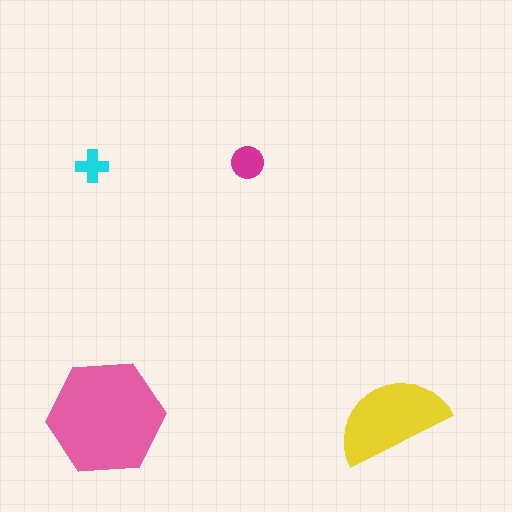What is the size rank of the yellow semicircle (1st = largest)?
2nd.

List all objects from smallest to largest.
The cyan cross, the magenta circle, the yellow semicircle, the pink hexagon.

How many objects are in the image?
There are 4 objects in the image.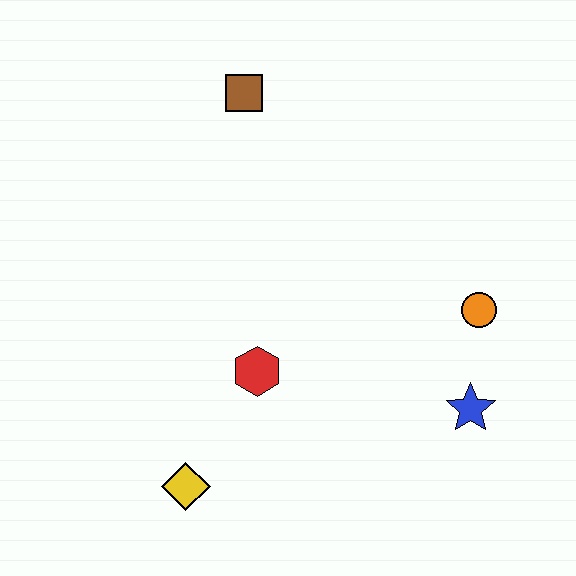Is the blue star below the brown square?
Yes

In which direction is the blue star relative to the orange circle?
The blue star is below the orange circle.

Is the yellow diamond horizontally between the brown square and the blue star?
No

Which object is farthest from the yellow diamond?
The brown square is farthest from the yellow diamond.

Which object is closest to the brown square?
The red hexagon is closest to the brown square.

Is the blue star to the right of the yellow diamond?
Yes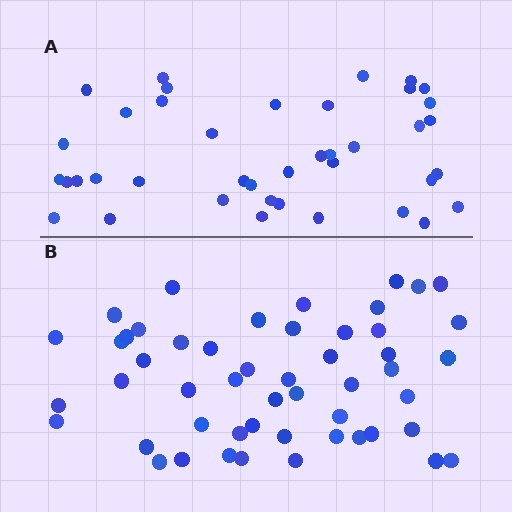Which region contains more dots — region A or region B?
Region B (the bottom region) has more dots.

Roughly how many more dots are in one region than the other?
Region B has roughly 12 or so more dots than region A.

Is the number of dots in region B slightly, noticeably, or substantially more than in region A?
Region B has noticeably more, but not dramatically so. The ratio is roughly 1.3 to 1.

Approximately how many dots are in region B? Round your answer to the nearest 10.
About 50 dots. (The exact count is 51, which rounds to 50.)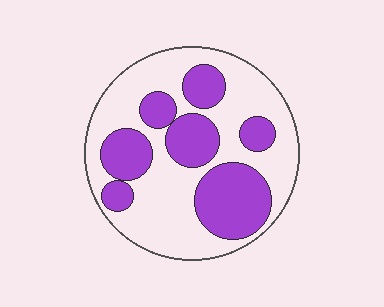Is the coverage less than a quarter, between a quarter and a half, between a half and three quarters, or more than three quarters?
Between a quarter and a half.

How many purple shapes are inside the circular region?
7.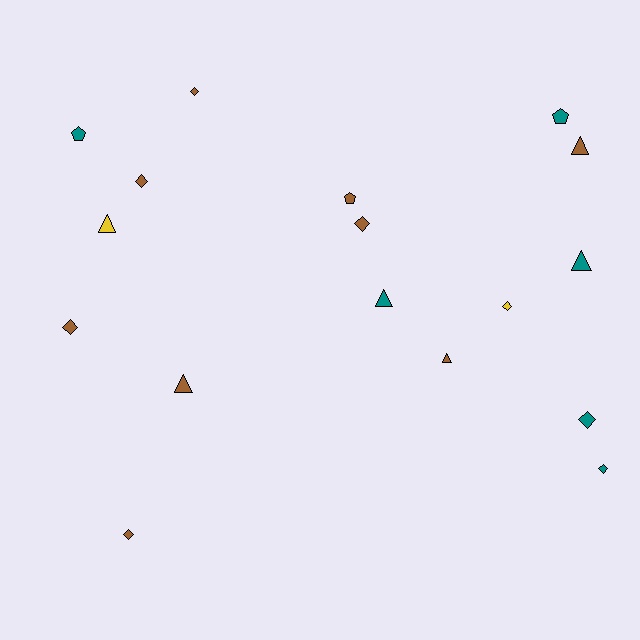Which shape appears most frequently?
Diamond, with 8 objects.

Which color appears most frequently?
Brown, with 9 objects.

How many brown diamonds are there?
There are 5 brown diamonds.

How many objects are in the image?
There are 17 objects.